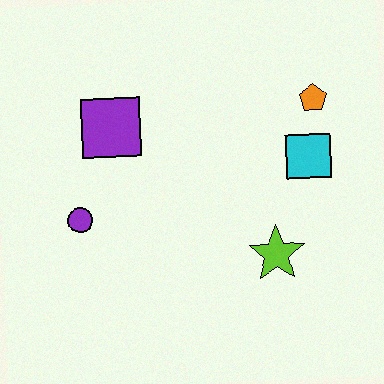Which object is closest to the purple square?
The purple circle is closest to the purple square.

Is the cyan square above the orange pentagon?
No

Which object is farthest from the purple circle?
The orange pentagon is farthest from the purple circle.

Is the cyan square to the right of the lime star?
Yes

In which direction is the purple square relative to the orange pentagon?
The purple square is to the left of the orange pentagon.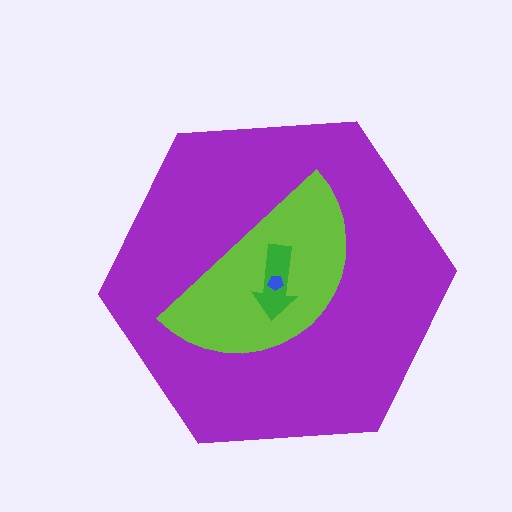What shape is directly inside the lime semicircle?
The green arrow.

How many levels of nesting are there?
4.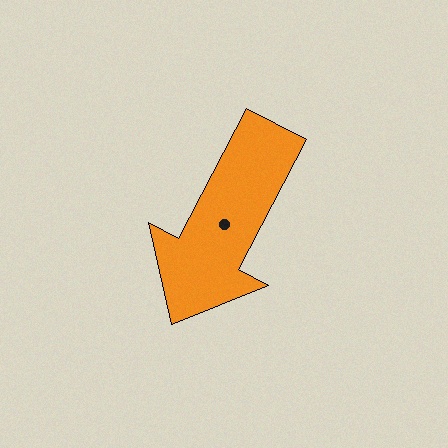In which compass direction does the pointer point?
Southwest.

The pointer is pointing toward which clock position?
Roughly 7 o'clock.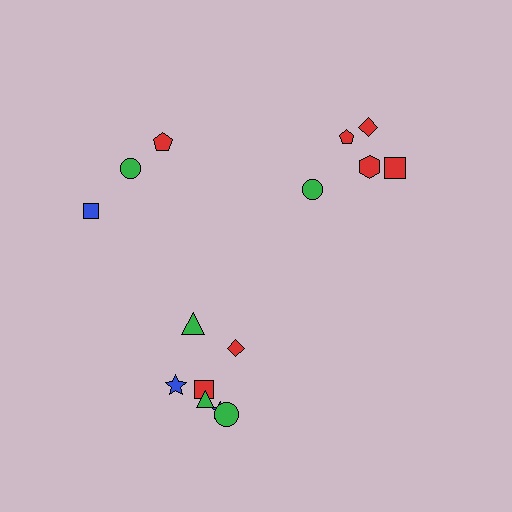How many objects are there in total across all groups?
There are 15 objects.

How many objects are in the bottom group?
There are 7 objects.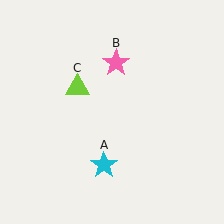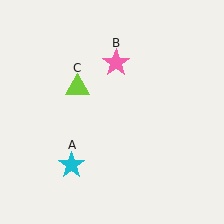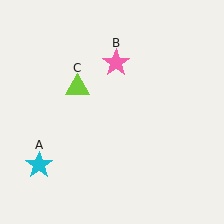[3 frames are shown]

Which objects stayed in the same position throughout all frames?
Pink star (object B) and lime triangle (object C) remained stationary.